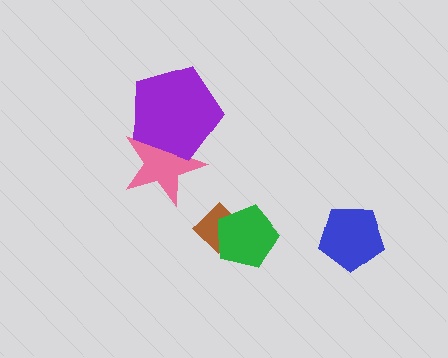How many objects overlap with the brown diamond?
1 object overlaps with the brown diamond.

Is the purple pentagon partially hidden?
No, no other shape covers it.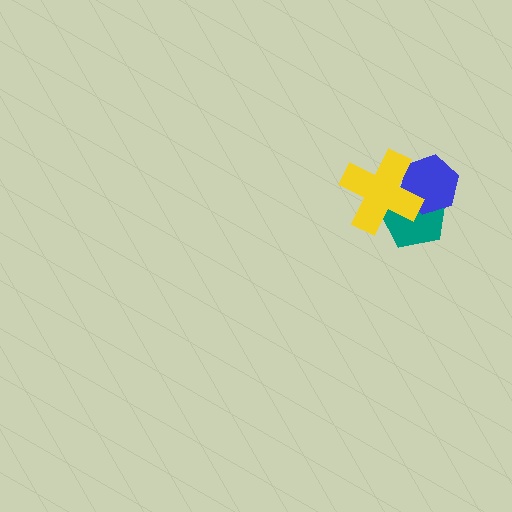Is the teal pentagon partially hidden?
Yes, it is partially covered by another shape.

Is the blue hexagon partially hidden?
Yes, it is partially covered by another shape.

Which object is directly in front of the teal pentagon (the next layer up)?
The blue hexagon is directly in front of the teal pentagon.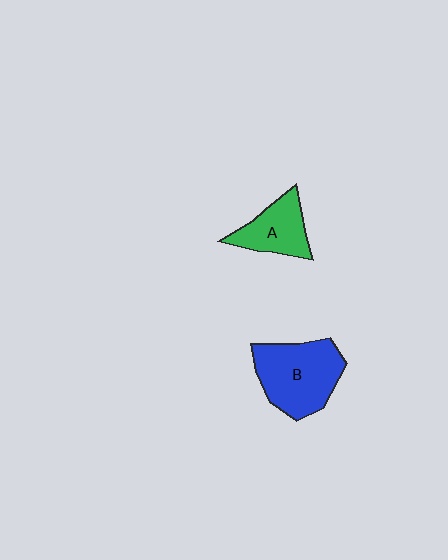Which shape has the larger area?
Shape B (blue).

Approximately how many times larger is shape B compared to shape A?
Approximately 1.6 times.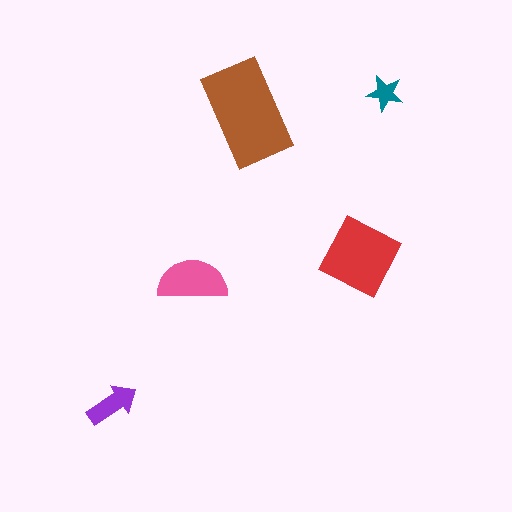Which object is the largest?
The brown rectangle.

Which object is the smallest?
The teal star.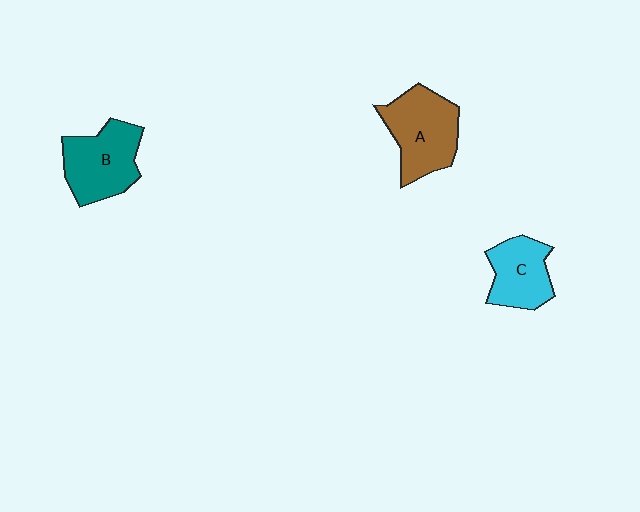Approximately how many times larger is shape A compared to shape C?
Approximately 1.3 times.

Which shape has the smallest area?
Shape C (cyan).